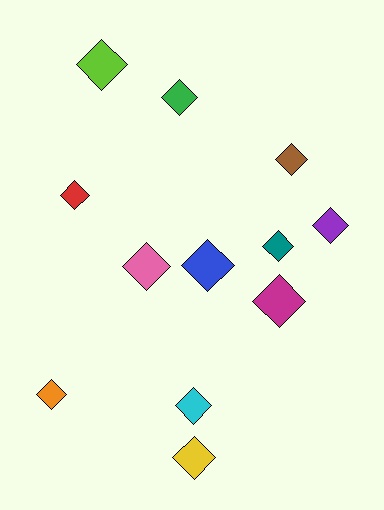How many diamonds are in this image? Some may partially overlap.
There are 12 diamonds.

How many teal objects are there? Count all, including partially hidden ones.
There is 1 teal object.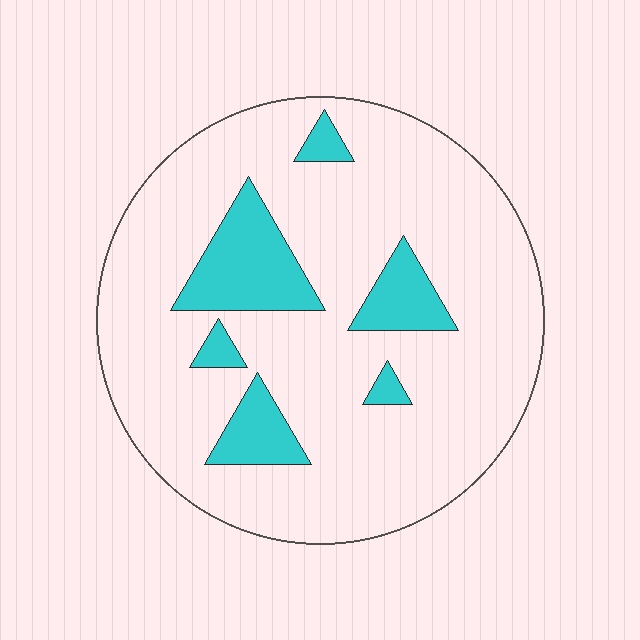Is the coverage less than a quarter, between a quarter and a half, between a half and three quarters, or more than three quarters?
Less than a quarter.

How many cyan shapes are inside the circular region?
6.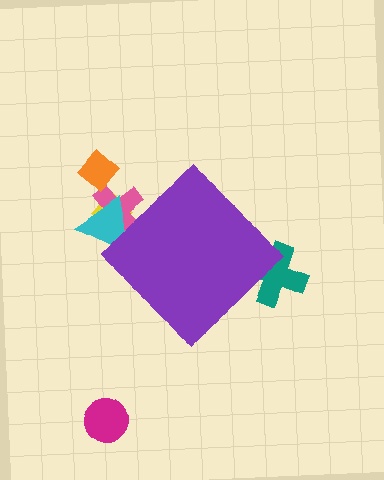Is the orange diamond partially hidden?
No, the orange diamond is fully visible.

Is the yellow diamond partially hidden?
Yes, the yellow diamond is partially hidden behind the purple diamond.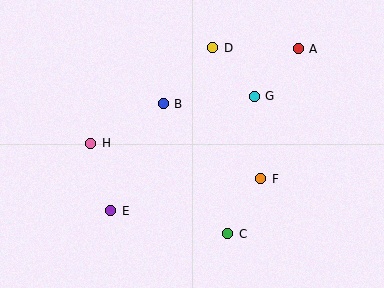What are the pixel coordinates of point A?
Point A is at (298, 49).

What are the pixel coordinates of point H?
Point H is at (91, 143).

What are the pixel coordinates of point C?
Point C is at (228, 234).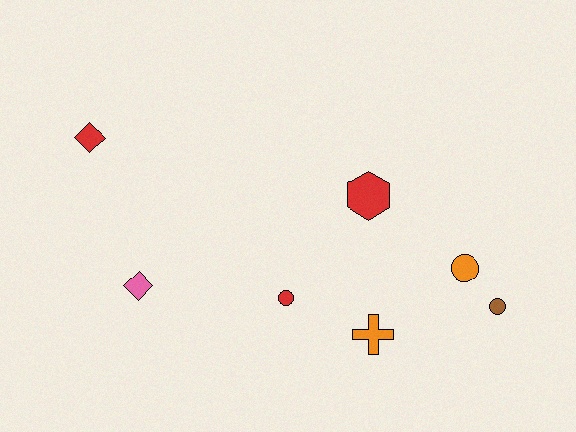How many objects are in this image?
There are 7 objects.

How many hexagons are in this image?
There is 1 hexagon.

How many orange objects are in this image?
There are 2 orange objects.